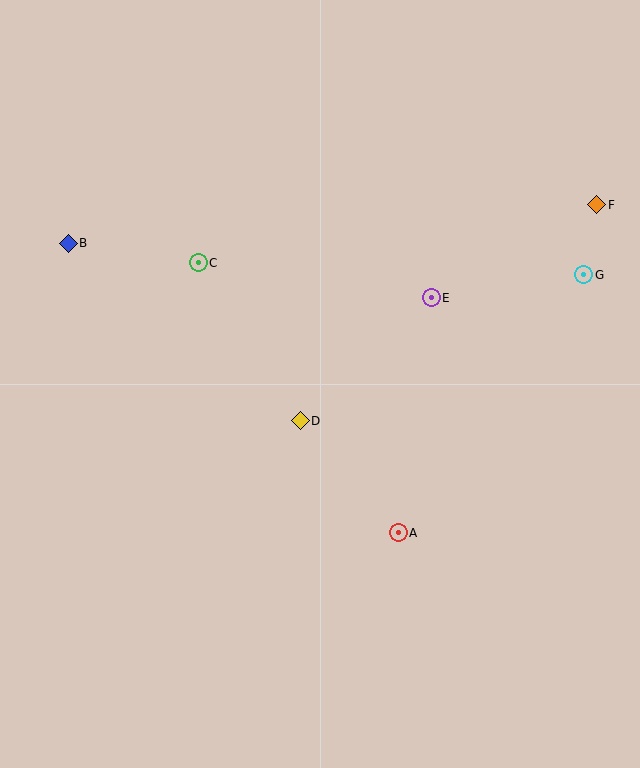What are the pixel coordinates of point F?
Point F is at (597, 205).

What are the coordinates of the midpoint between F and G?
The midpoint between F and G is at (590, 240).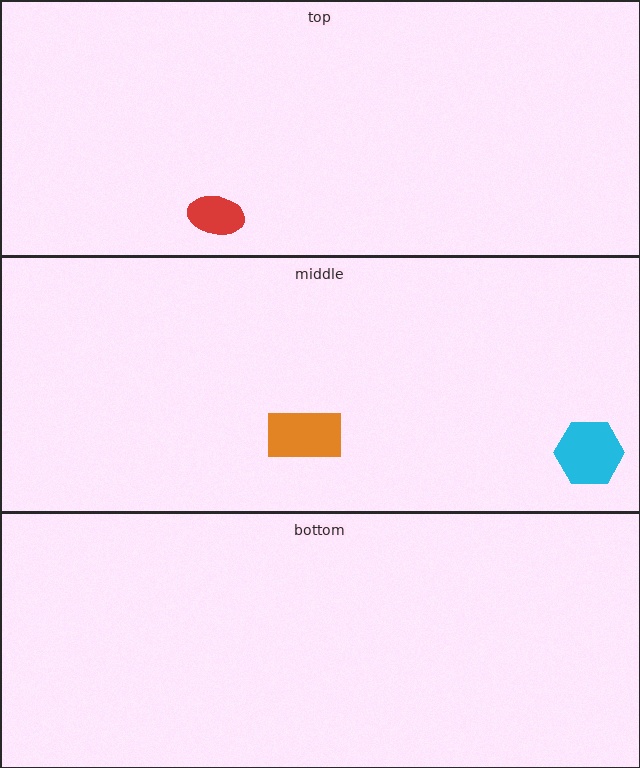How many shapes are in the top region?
1.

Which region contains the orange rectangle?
The middle region.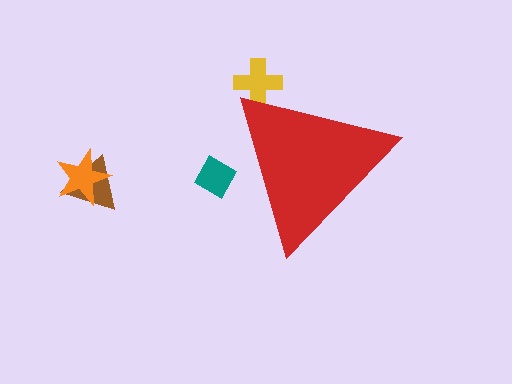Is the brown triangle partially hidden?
No, the brown triangle is fully visible.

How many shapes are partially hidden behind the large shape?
2 shapes are partially hidden.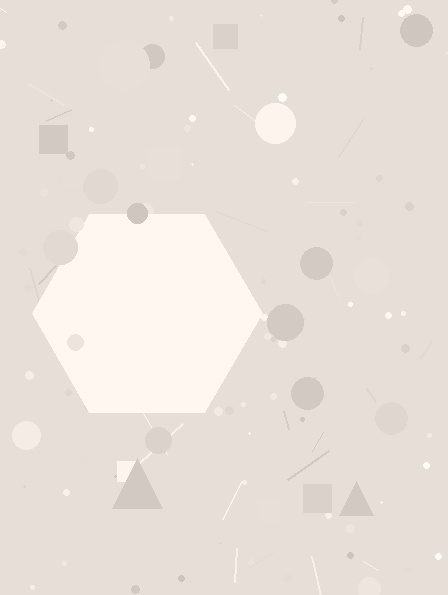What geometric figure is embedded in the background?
A hexagon is embedded in the background.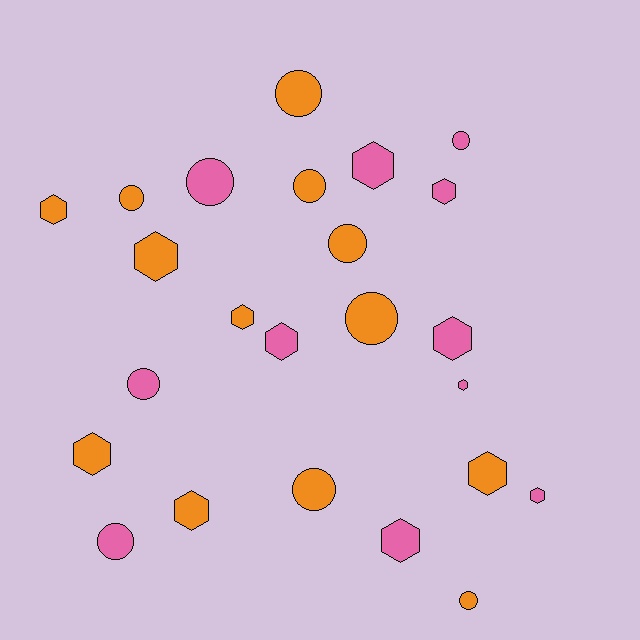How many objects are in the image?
There are 24 objects.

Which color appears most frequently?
Orange, with 13 objects.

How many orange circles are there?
There are 7 orange circles.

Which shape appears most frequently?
Hexagon, with 13 objects.